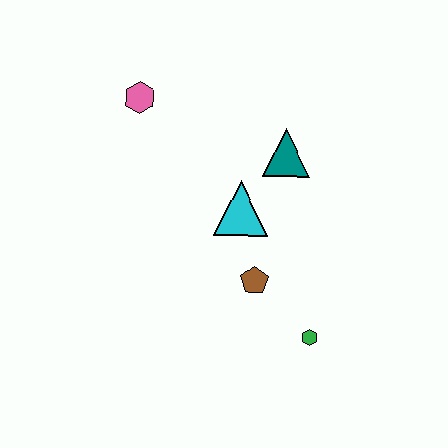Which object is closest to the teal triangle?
The cyan triangle is closest to the teal triangle.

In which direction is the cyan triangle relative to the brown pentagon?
The cyan triangle is above the brown pentagon.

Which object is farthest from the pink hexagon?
The green hexagon is farthest from the pink hexagon.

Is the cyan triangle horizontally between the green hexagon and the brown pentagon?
No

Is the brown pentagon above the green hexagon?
Yes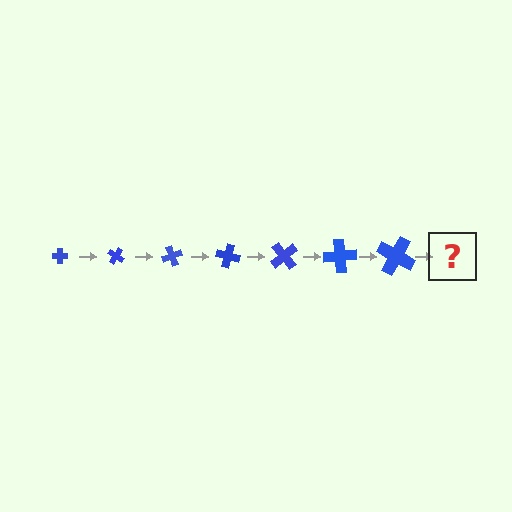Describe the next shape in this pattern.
It should be a cross, larger than the previous one and rotated 245 degrees from the start.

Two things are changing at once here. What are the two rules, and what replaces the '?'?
The two rules are that the cross grows larger each step and it rotates 35 degrees each step. The '?' should be a cross, larger than the previous one and rotated 245 degrees from the start.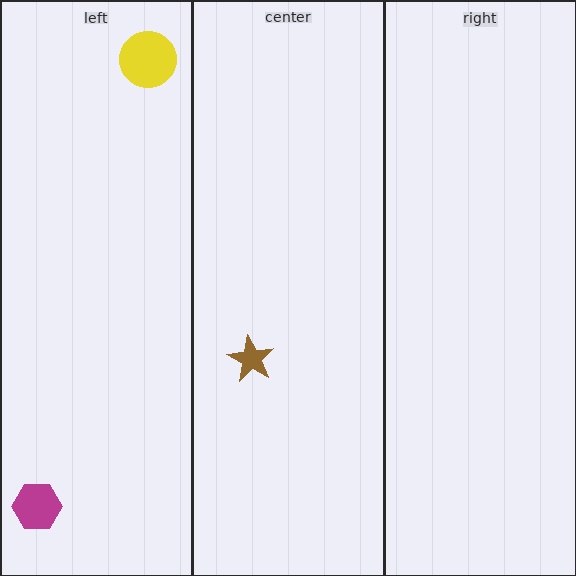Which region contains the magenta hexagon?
The left region.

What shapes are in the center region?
The brown star.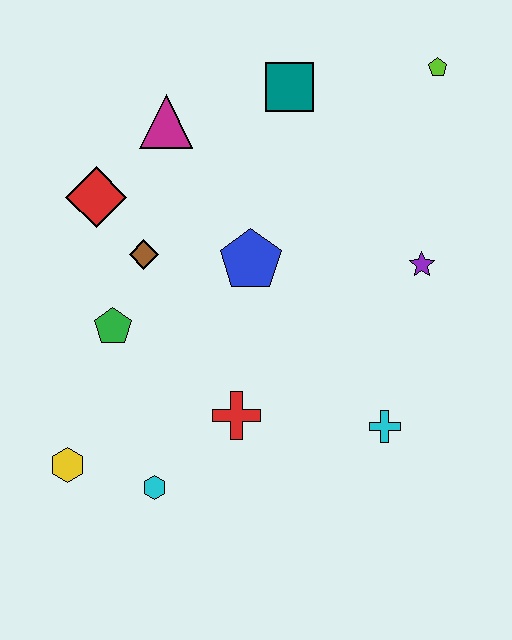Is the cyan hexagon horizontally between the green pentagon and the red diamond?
No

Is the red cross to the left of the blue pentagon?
Yes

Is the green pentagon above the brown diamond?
No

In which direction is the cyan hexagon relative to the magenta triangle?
The cyan hexagon is below the magenta triangle.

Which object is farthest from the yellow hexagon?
The lime pentagon is farthest from the yellow hexagon.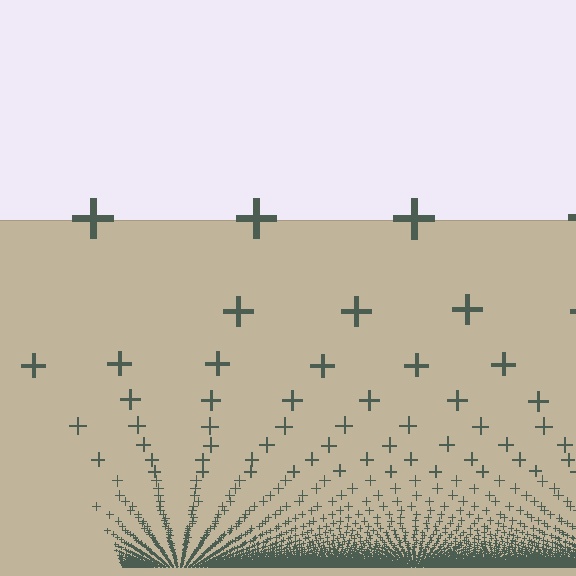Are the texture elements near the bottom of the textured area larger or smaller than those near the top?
Smaller. The gradient is inverted — elements near the bottom are smaller and denser.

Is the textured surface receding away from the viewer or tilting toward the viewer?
The surface appears to tilt toward the viewer. Texture elements get larger and sparser toward the top.